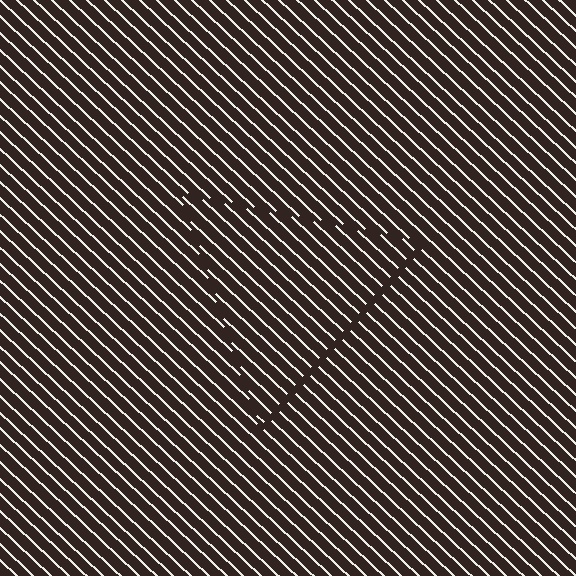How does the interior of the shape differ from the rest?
The interior of the shape contains the same grating, shifted by half a period — the contour is defined by the phase discontinuity where line-ends from the inner and outer gratings abut.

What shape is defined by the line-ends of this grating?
An illusory triangle. The interior of the shape contains the same grating, shifted by half a period — the contour is defined by the phase discontinuity where line-ends from the inner and outer gratings abut.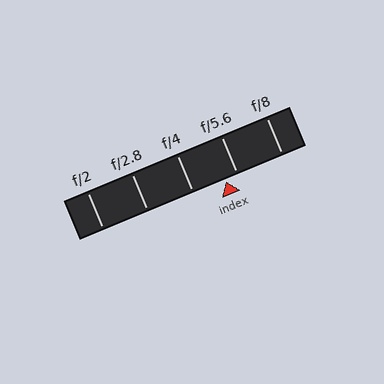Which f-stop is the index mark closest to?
The index mark is closest to f/5.6.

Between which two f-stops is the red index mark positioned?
The index mark is between f/4 and f/5.6.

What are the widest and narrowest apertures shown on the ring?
The widest aperture shown is f/2 and the narrowest is f/8.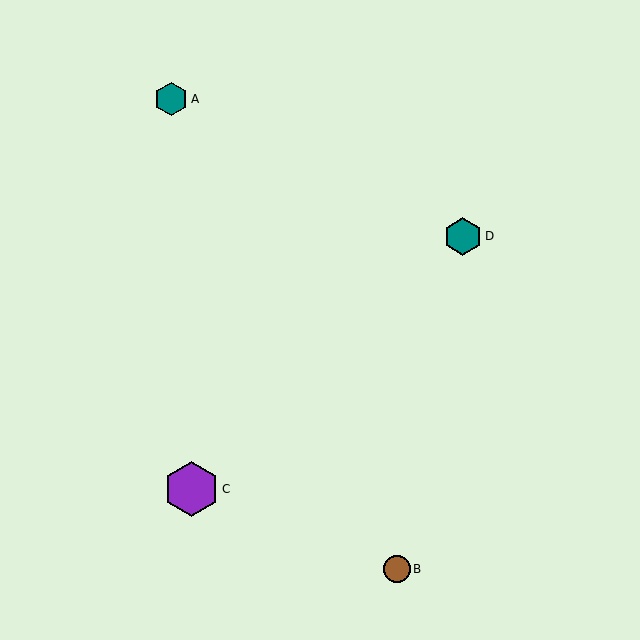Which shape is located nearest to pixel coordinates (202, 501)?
The purple hexagon (labeled C) at (191, 489) is nearest to that location.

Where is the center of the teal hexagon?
The center of the teal hexagon is at (463, 236).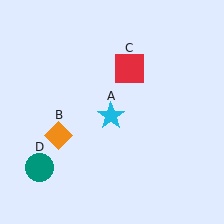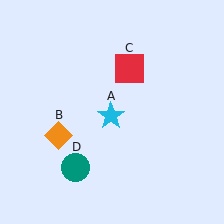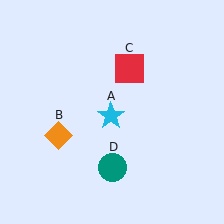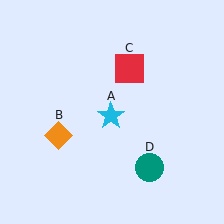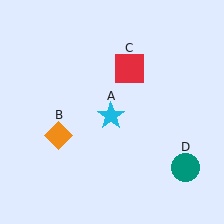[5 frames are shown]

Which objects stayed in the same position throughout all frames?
Cyan star (object A) and orange diamond (object B) and red square (object C) remained stationary.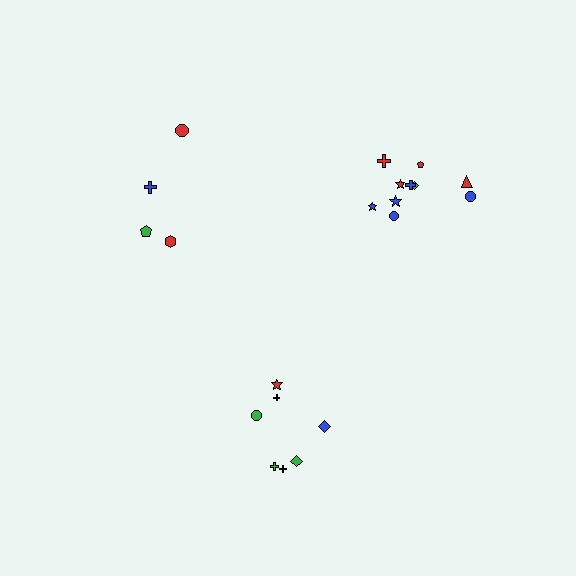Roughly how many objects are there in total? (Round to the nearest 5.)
Roughly 20 objects in total.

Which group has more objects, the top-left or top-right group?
The top-right group.